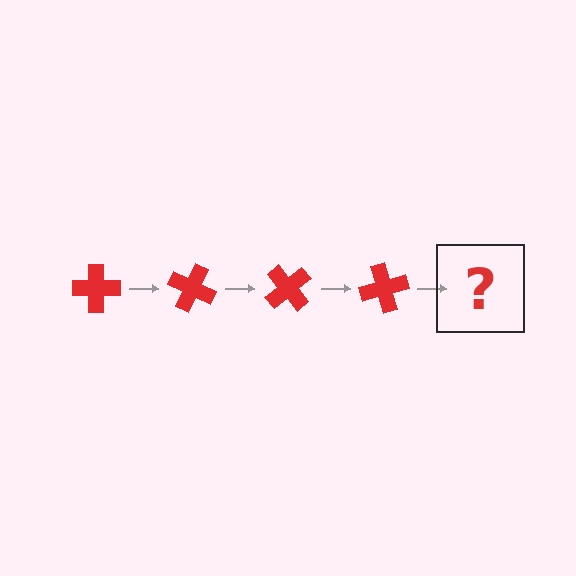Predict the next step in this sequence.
The next step is a red cross rotated 100 degrees.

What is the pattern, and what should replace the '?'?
The pattern is that the cross rotates 25 degrees each step. The '?' should be a red cross rotated 100 degrees.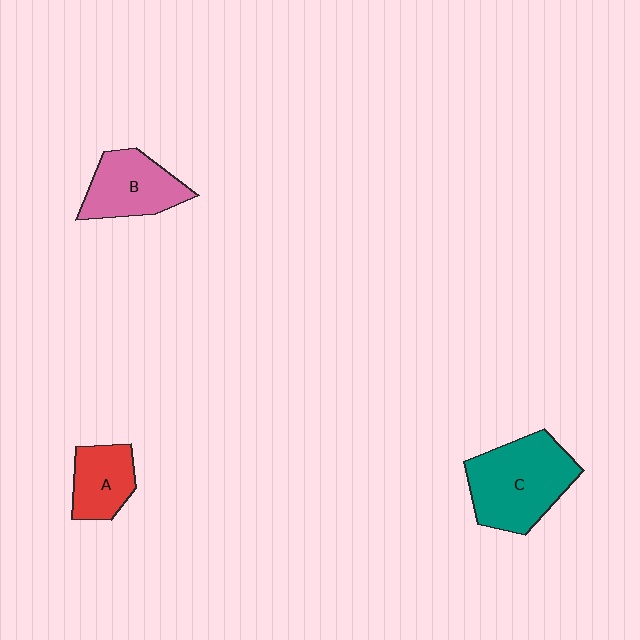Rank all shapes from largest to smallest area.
From largest to smallest: C (teal), B (pink), A (red).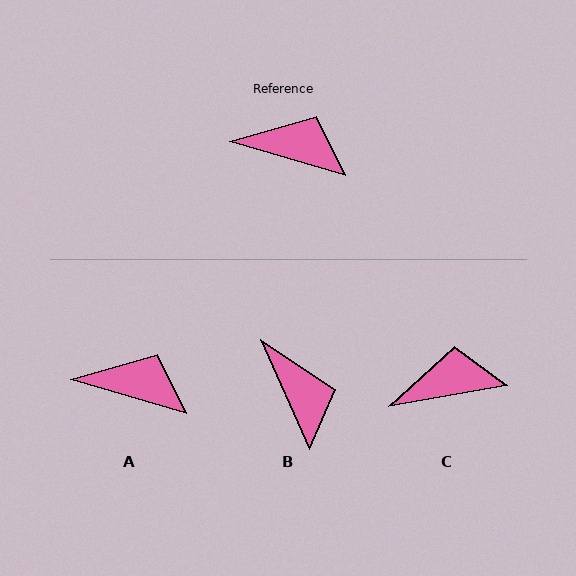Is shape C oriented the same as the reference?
No, it is off by about 26 degrees.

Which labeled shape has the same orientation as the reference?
A.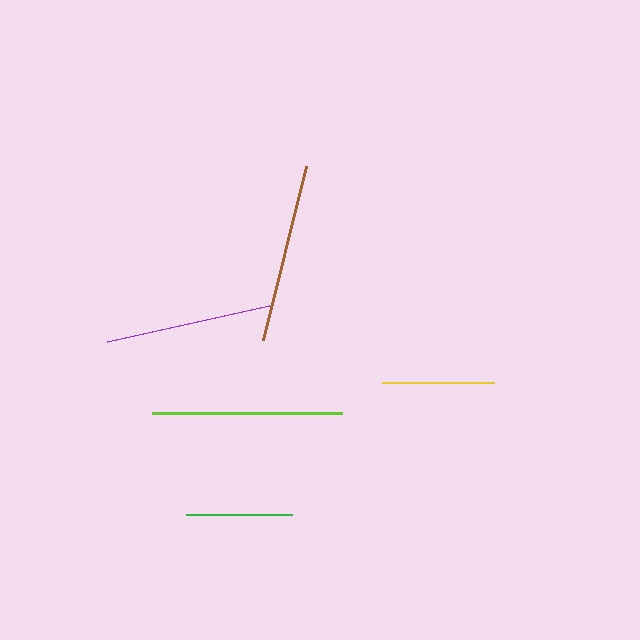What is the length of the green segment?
The green segment is approximately 106 pixels long.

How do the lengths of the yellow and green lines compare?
The yellow and green lines are approximately the same length.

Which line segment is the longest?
The lime line is the longest at approximately 191 pixels.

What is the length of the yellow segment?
The yellow segment is approximately 113 pixels long.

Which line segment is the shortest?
The green line is the shortest at approximately 106 pixels.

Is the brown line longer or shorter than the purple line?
The brown line is longer than the purple line.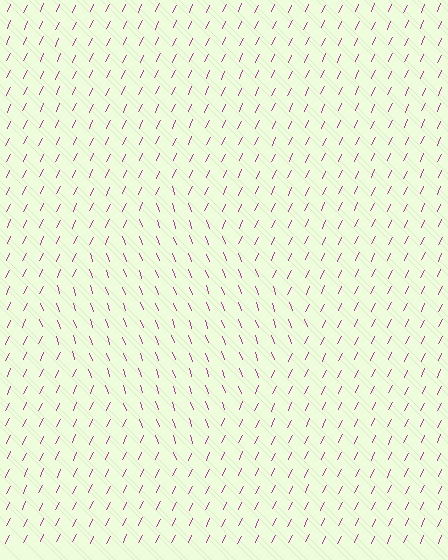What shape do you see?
I see a diamond.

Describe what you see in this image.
The image is filled with small magenta line segments. A diamond region in the image has lines oriented differently from the surrounding lines, creating a visible texture boundary.